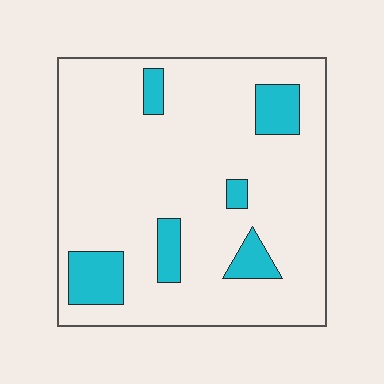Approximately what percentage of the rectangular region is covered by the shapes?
Approximately 15%.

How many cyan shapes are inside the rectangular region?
6.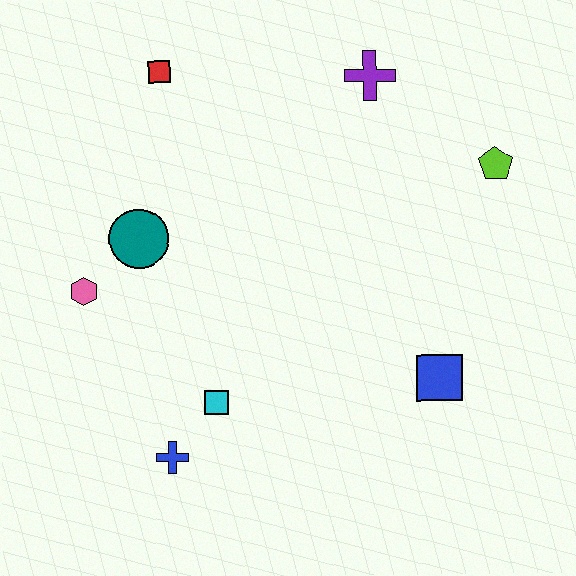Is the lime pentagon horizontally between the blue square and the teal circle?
No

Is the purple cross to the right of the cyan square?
Yes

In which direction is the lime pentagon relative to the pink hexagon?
The lime pentagon is to the right of the pink hexagon.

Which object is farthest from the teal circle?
The lime pentagon is farthest from the teal circle.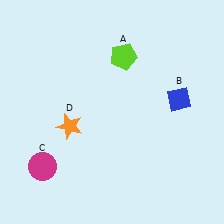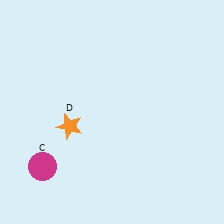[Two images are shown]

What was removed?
The lime pentagon (A), the blue diamond (B) were removed in Image 2.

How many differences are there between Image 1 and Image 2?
There are 2 differences between the two images.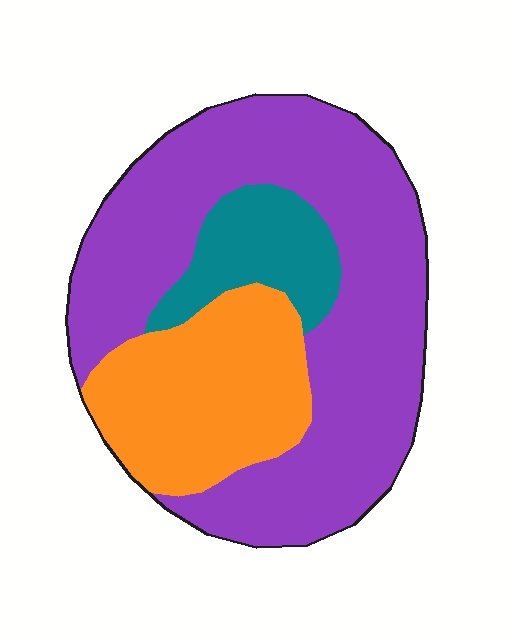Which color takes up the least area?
Teal, at roughly 15%.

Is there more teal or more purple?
Purple.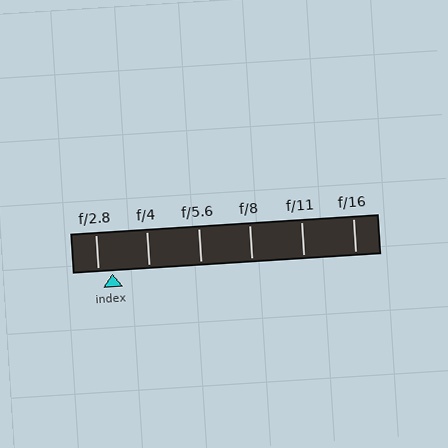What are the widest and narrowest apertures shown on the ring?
The widest aperture shown is f/2.8 and the narrowest is f/16.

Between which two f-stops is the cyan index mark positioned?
The index mark is between f/2.8 and f/4.